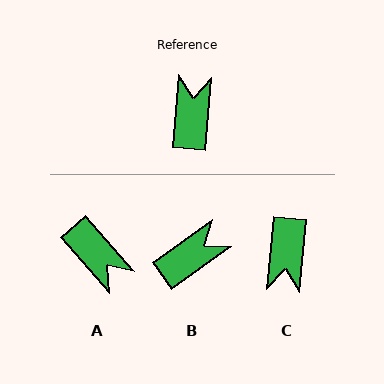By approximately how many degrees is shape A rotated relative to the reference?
Approximately 133 degrees clockwise.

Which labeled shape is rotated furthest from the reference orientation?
C, about 179 degrees away.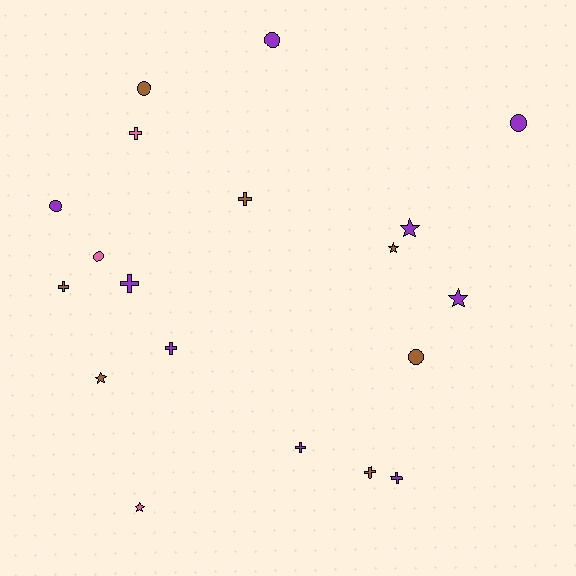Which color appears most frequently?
Purple, with 9 objects.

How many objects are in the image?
There are 19 objects.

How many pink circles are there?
There is 1 pink circle.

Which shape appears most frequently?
Cross, with 8 objects.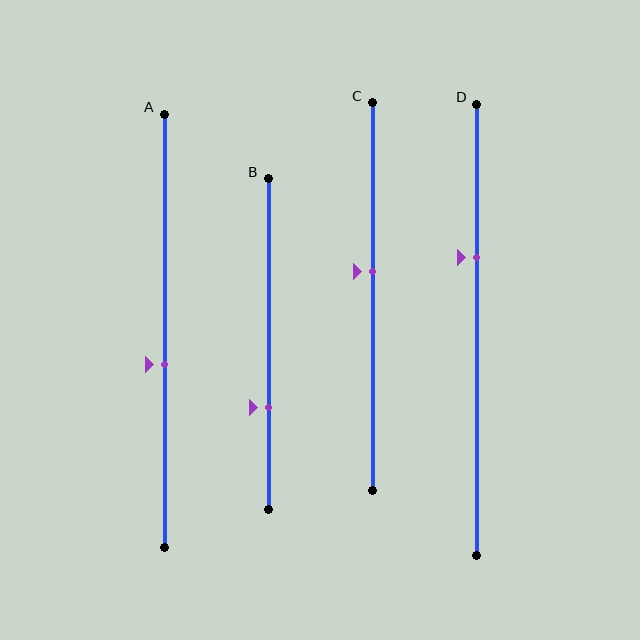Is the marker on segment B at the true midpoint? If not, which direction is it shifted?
No, the marker on segment B is shifted downward by about 19% of the segment length.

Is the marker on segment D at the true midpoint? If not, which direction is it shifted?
No, the marker on segment D is shifted upward by about 16% of the segment length.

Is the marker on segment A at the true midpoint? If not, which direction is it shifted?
No, the marker on segment A is shifted downward by about 8% of the segment length.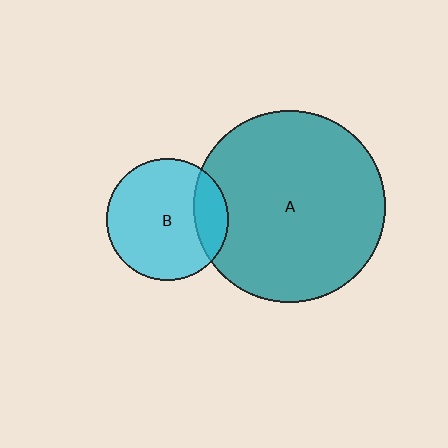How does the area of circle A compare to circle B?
Approximately 2.5 times.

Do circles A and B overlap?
Yes.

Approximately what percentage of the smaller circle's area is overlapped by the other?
Approximately 20%.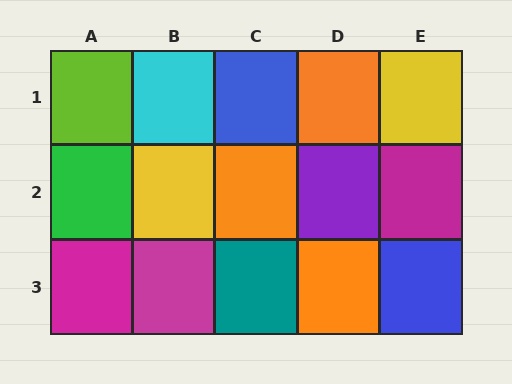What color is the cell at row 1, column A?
Lime.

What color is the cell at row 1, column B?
Cyan.